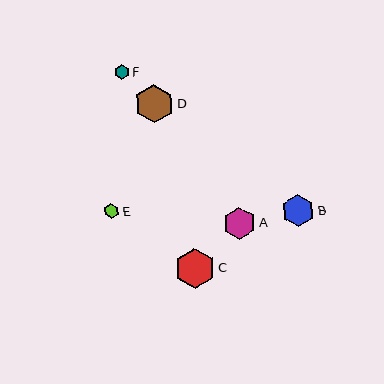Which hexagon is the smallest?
Hexagon F is the smallest with a size of approximately 15 pixels.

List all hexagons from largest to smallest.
From largest to smallest: C, D, B, A, E, F.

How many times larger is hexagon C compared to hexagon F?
Hexagon C is approximately 2.7 times the size of hexagon F.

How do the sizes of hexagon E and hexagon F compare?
Hexagon E and hexagon F are approximately the same size.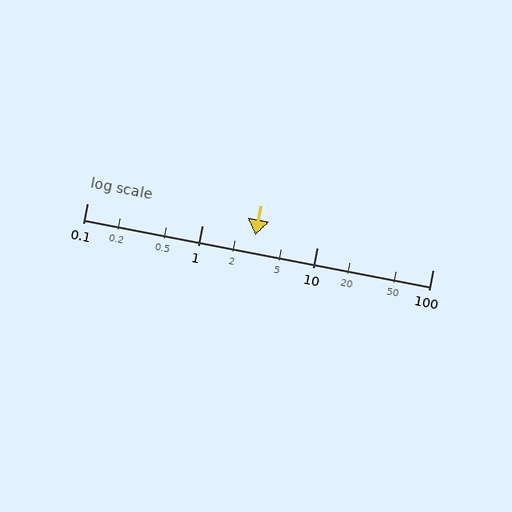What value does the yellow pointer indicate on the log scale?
The pointer indicates approximately 2.9.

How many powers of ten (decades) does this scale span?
The scale spans 3 decades, from 0.1 to 100.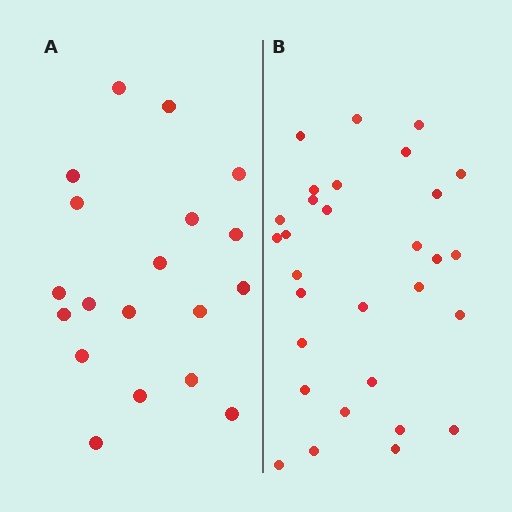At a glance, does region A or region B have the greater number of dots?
Region B (the right region) has more dots.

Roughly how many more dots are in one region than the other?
Region B has roughly 12 or so more dots than region A.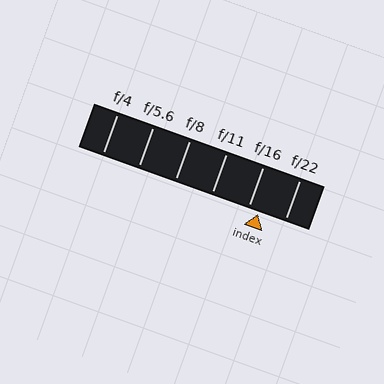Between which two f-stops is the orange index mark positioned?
The index mark is between f/16 and f/22.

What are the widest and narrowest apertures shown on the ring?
The widest aperture shown is f/4 and the narrowest is f/22.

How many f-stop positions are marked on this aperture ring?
There are 6 f-stop positions marked.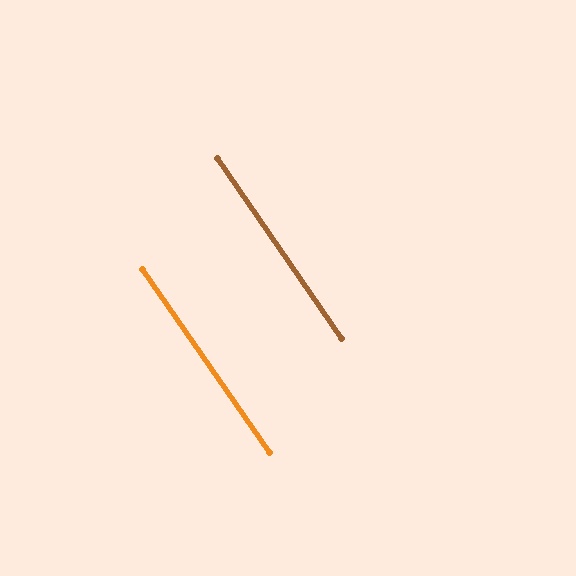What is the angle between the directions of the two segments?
Approximately 0 degrees.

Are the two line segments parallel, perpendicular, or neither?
Parallel — their directions differ by only 0.0°.